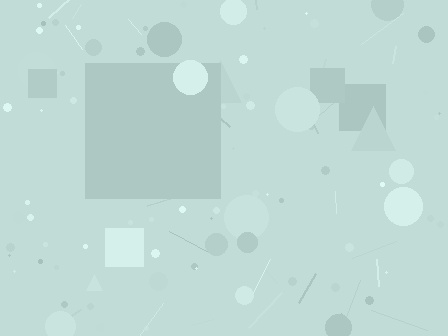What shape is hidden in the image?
A square is hidden in the image.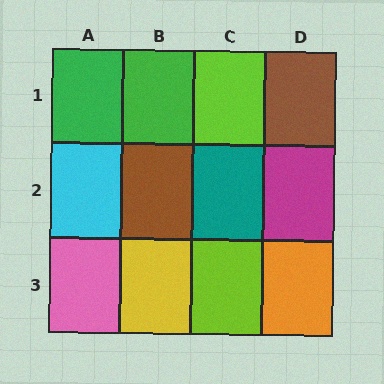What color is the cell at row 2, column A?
Cyan.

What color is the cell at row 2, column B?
Brown.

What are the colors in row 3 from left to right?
Pink, yellow, lime, orange.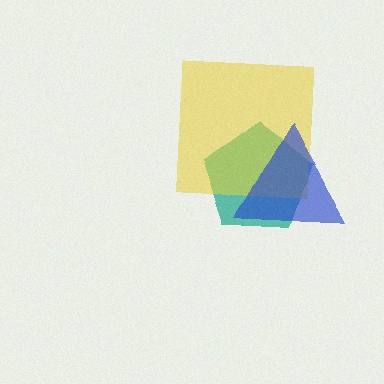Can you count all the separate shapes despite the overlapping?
Yes, there are 3 separate shapes.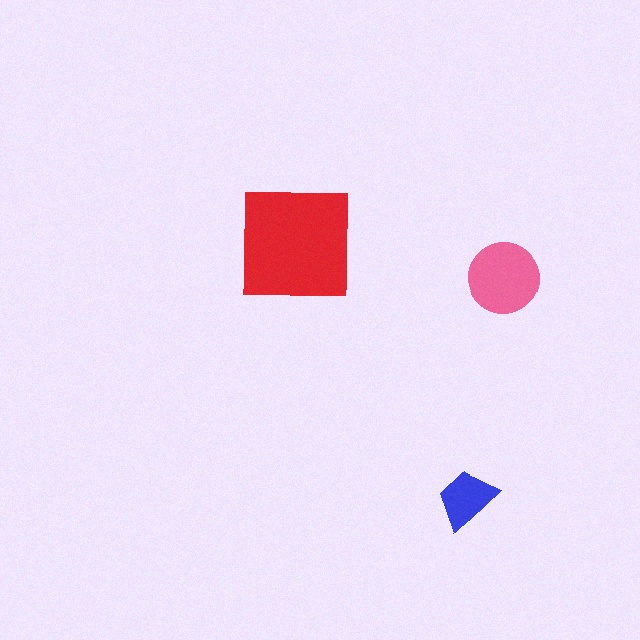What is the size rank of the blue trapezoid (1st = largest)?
3rd.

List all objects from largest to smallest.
The red square, the pink circle, the blue trapezoid.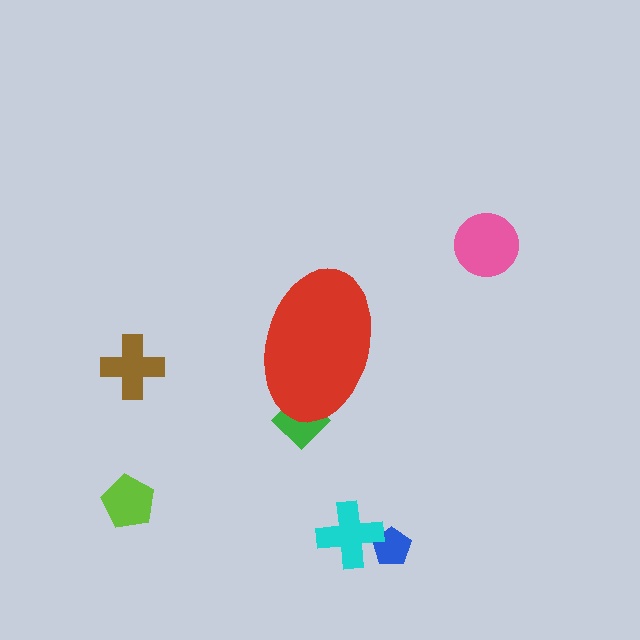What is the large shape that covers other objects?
A red ellipse.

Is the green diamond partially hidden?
Yes, the green diamond is partially hidden behind the red ellipse.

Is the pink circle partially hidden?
No, the pink circle is fully visible.